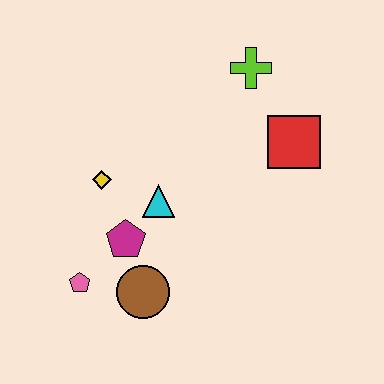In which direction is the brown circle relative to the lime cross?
The brown circle is below the lime cross.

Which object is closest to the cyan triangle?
The magenta pentagon is closest to the cyan triangle.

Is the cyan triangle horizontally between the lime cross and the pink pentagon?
Yes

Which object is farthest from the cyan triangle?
The lime cross is farthest from the cyan triangle.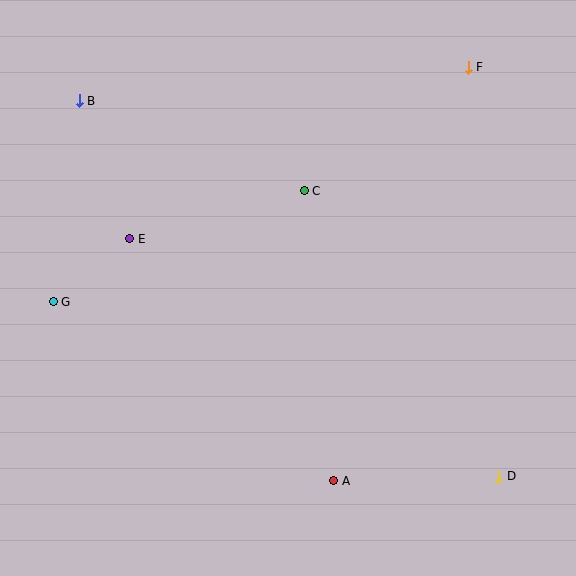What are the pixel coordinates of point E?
Point E is at (130, 239).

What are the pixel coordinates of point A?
Point A is at (334, 481).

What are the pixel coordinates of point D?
Point D is at (499, 476).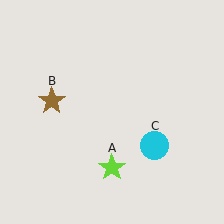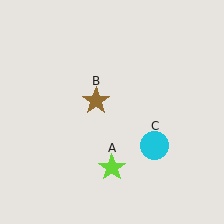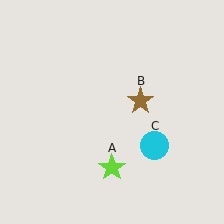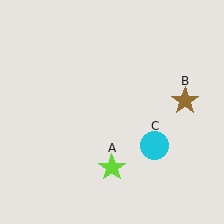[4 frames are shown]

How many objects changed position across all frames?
1 object changed position: brown star (object B).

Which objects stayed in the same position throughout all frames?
Lime star (object A) and cyan circle (object C) remained stationary.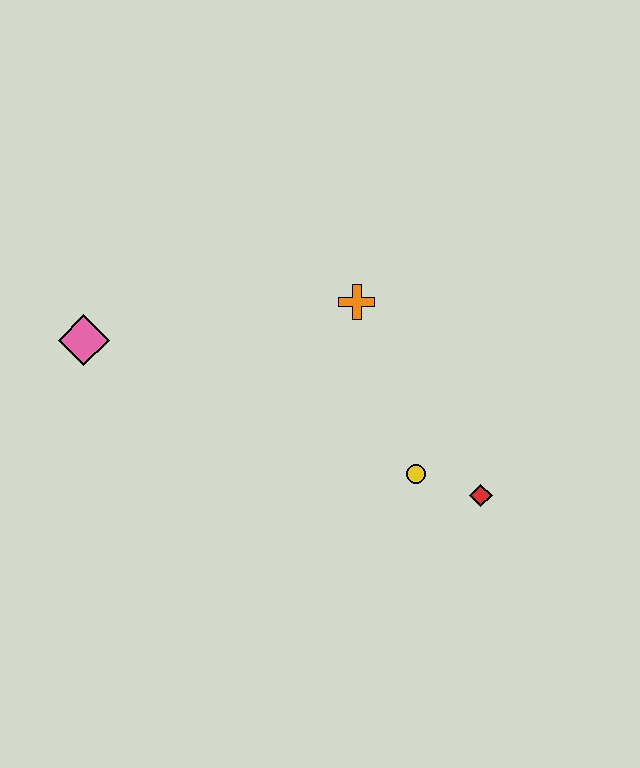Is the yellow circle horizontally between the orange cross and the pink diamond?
No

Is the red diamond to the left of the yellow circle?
No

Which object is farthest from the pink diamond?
The red diamond is farthest from the pink diamond.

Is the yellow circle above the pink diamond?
No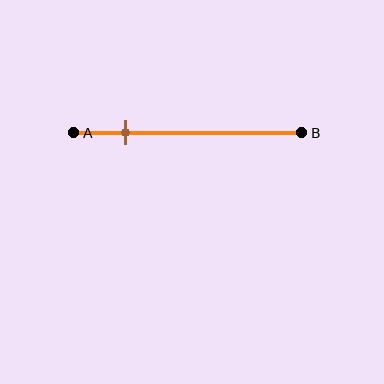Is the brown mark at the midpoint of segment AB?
No, the mark is at about 25% from A, not at the 50% midpoint.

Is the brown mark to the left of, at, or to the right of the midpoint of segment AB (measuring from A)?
The brown mark is to the left of the midpoint of segment AB.